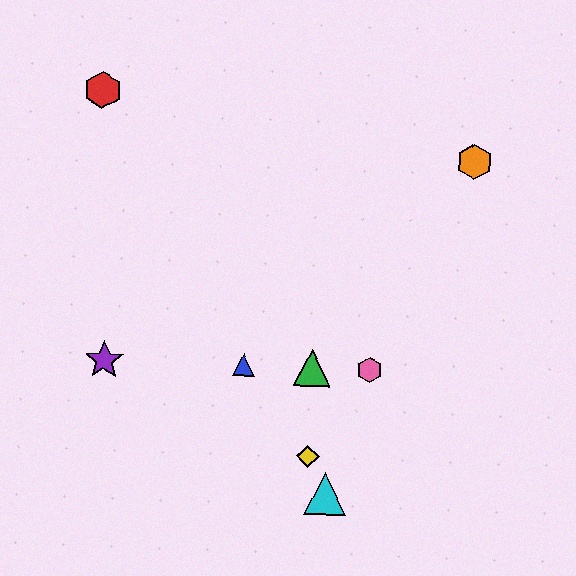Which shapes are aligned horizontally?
The blue triangle, the green triangle, the purple star, the pink hexagon are aligned horizontally.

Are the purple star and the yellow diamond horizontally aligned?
No, the purple star is at y≈360 and the yellow diamond is at y≈456.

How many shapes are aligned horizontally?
4 shapes (the blue triangle, the green triangle, the purple star, the pink hexagon) are aligned horizontally.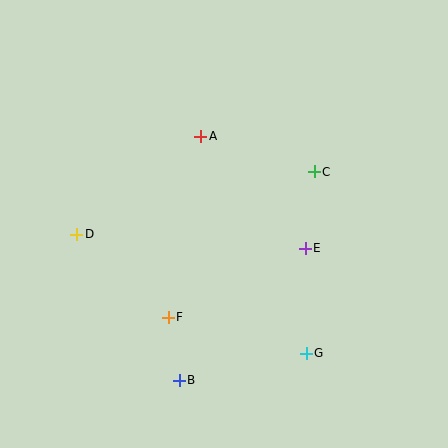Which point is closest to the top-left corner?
Point A is closest to the top-left corner.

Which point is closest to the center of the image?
Point E at (305, 248) is closest to the center.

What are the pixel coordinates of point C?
Point C is at (314, 172).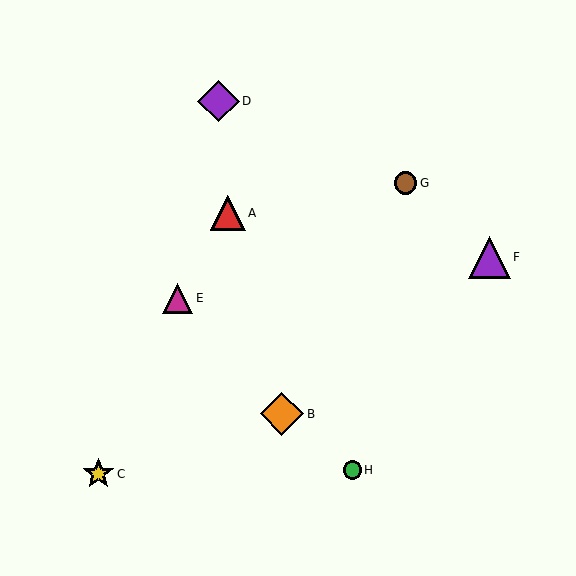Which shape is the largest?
The orange diamond (labeled B) is the largest.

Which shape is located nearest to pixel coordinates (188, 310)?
The magenta triangle (labeled E) at (178, 298) is nearest to that location.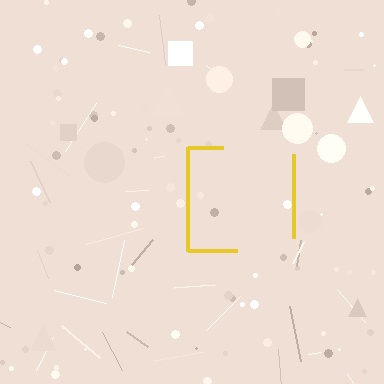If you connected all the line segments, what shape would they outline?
They would outline a square.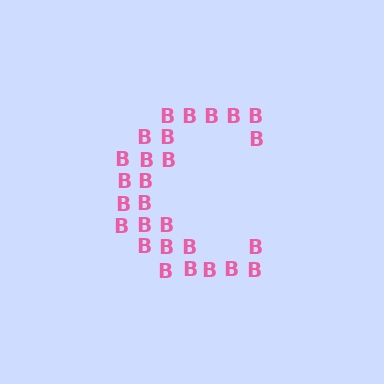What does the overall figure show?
The overall figure shows the letter C.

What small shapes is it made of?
It is made of small letter B's.